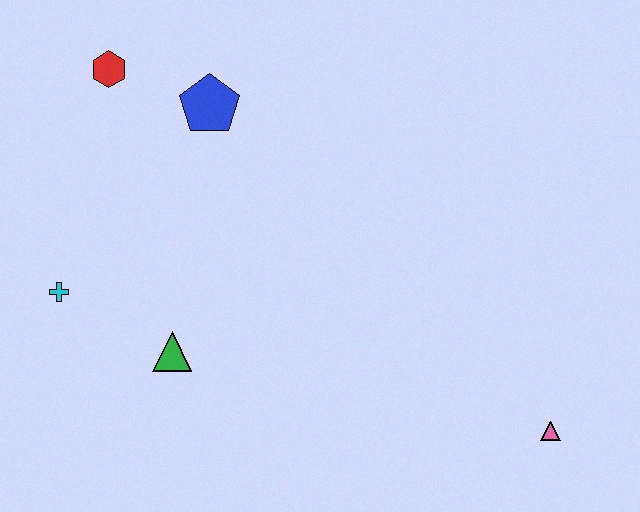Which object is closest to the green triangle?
The cyan cross is closest to the green triangle.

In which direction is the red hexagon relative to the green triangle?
The red hexagon is above the green triangle.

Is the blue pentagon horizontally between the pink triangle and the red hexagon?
Yes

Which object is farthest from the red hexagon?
The pink triangle is farthest from the red hexagon.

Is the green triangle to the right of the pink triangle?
No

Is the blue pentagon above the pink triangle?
Yes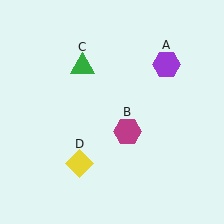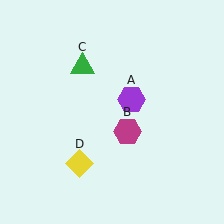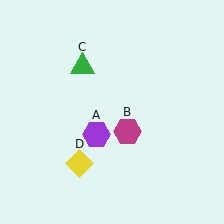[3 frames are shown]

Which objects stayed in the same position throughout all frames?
Magenta hexagon (object B) and green triangle (object C) and yellow diamond (object D) remained stationary.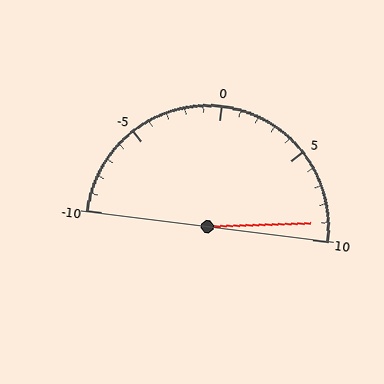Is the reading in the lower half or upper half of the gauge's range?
The reading is in the upper half of the range (-10 to 10).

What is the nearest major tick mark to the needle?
The nearest major tick mark is 10.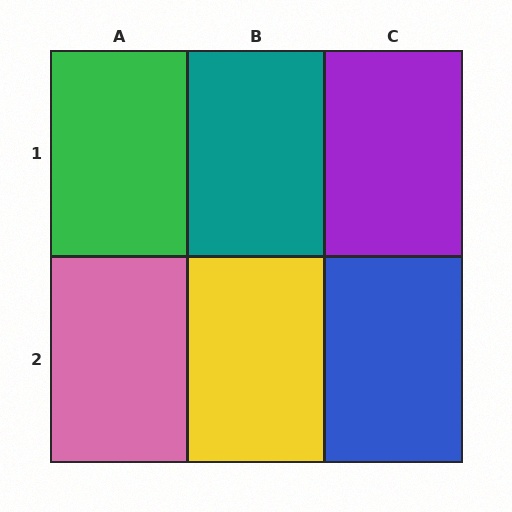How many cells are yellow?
1 cell is yellow.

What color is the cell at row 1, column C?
Purple.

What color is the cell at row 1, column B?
Teal.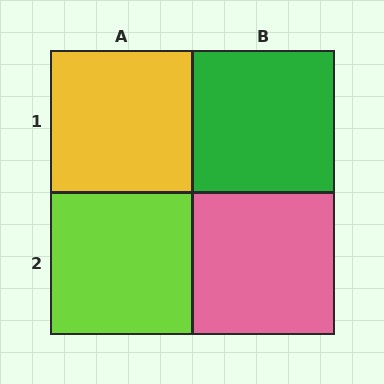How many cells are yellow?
1 cell is yellow.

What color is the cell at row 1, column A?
Yellow.